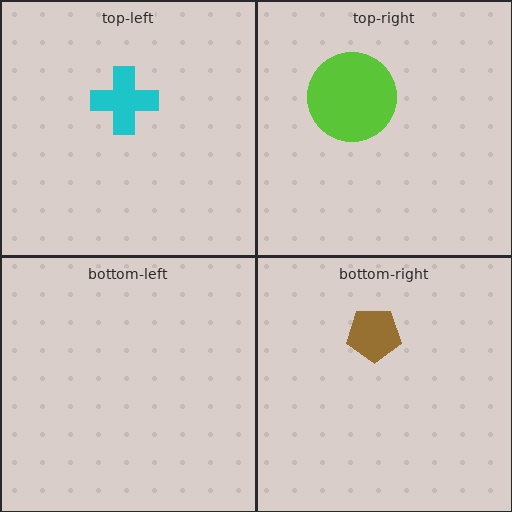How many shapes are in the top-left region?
1.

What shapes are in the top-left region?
The cyan cross.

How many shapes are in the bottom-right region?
1.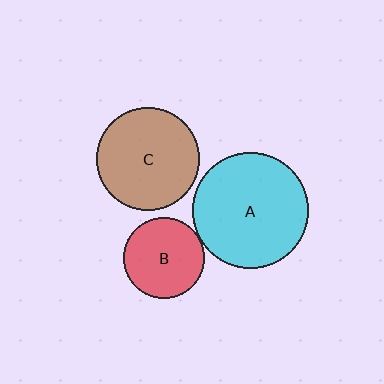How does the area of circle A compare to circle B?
Approximately 2.0 times.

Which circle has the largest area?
Circle A (cyan).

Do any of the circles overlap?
No, none of the circles overlap.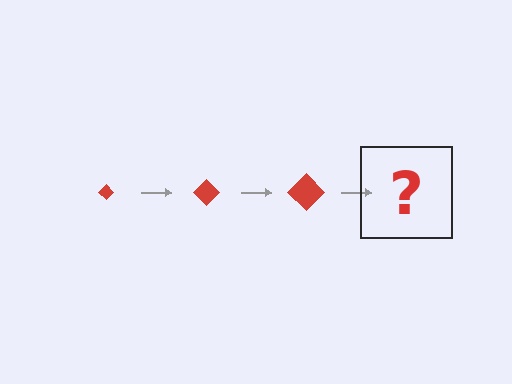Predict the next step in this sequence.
The next step is a red diamond, larger than the previous one.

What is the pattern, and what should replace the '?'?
The pattern is that the diamond gets progressively larger each step. The '?' should be a red diamond, larger than the previous one.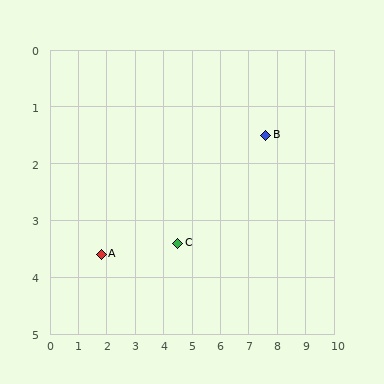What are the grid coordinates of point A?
Point A is at approximately (1.8, 3.6).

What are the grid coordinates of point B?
Point B is at approximately (7.6, 1.5).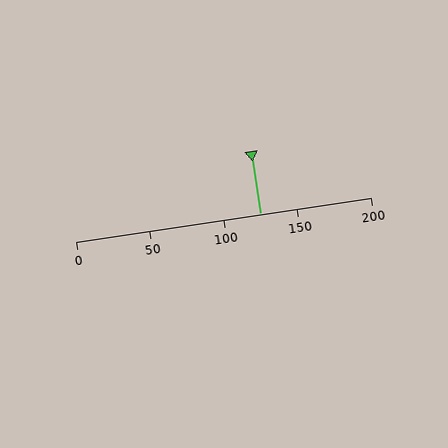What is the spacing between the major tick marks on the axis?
The major ticks are spaced 50 apart.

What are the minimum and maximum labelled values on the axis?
The axis runs from 0 to 200.